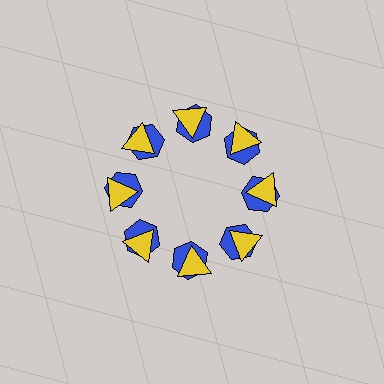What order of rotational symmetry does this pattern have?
This pattern has 8-fold rotational symmetry.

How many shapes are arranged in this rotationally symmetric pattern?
There are 16 shapes, arranged in 8 groups of 2.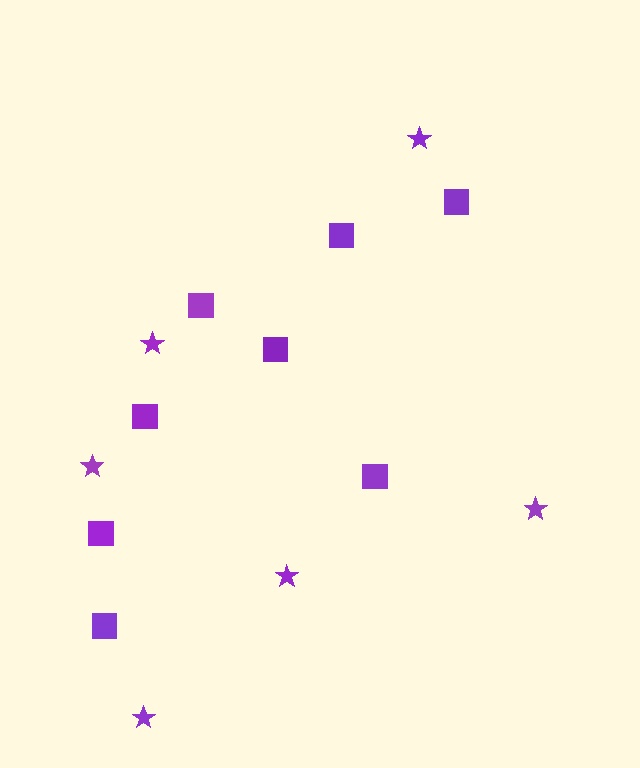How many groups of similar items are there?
There are 2 groups: one group of stars (6) and one group of squares (8).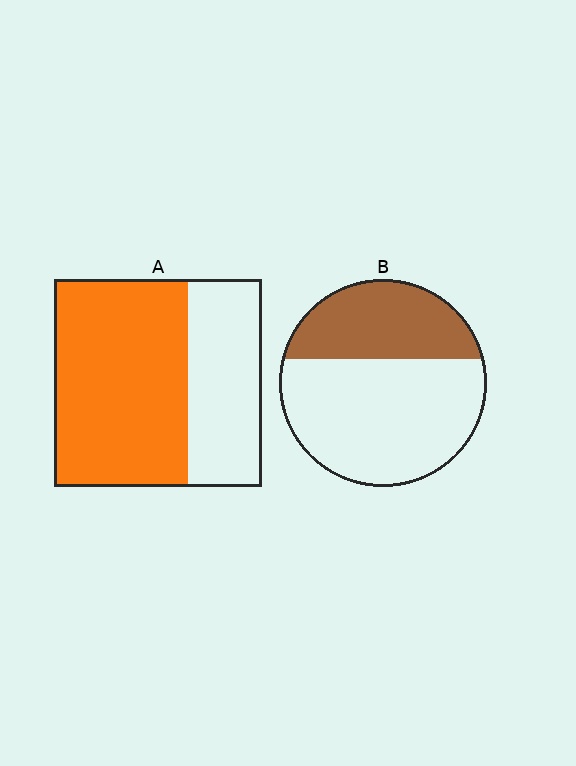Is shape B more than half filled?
No.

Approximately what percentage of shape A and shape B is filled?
A is approximately 65% and B is approximately 35%.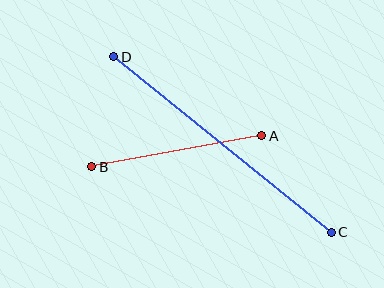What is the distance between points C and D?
The distance is approximately 279 pixels.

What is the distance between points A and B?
The distance is approximately 173 pixels.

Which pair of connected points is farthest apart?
Points C and D are farthest apart.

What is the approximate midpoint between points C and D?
The midpoint is at approximately (223, 145) pixels.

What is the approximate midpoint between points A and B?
The midpoint is at approximately (177, 151) pixels.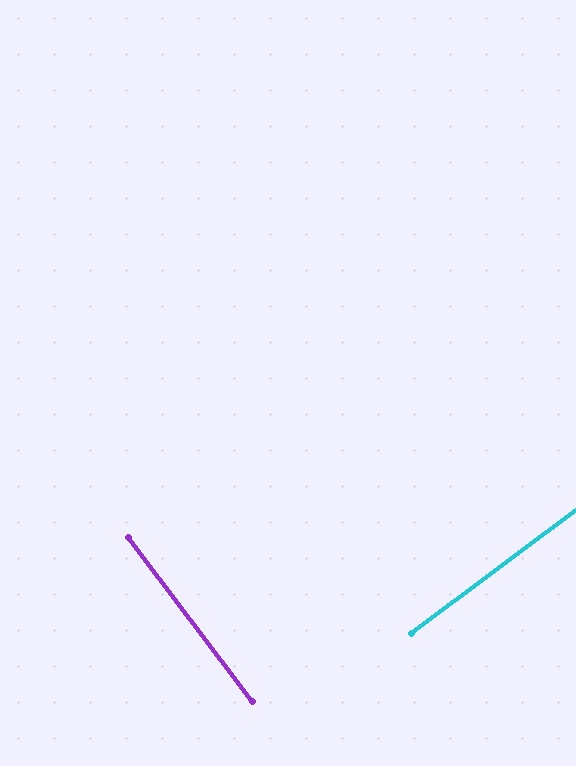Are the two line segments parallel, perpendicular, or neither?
Perpendicular — they meet at approximately 90°.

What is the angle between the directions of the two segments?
Approximately 90 degrees.